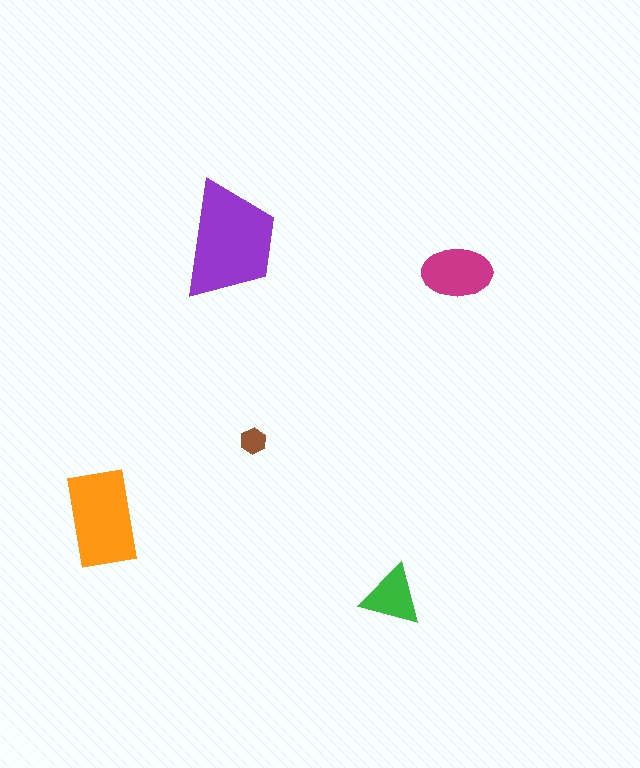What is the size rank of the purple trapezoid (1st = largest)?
1st.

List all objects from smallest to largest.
The brown hexagon, the green triangle, the magenta ellipse, the orange rectangle, the purple trapezoid.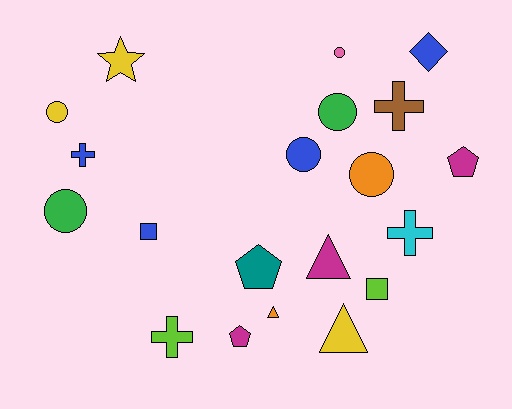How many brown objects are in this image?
There is 1 brown object.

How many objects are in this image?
There are 20 objects.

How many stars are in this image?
There is 1 star.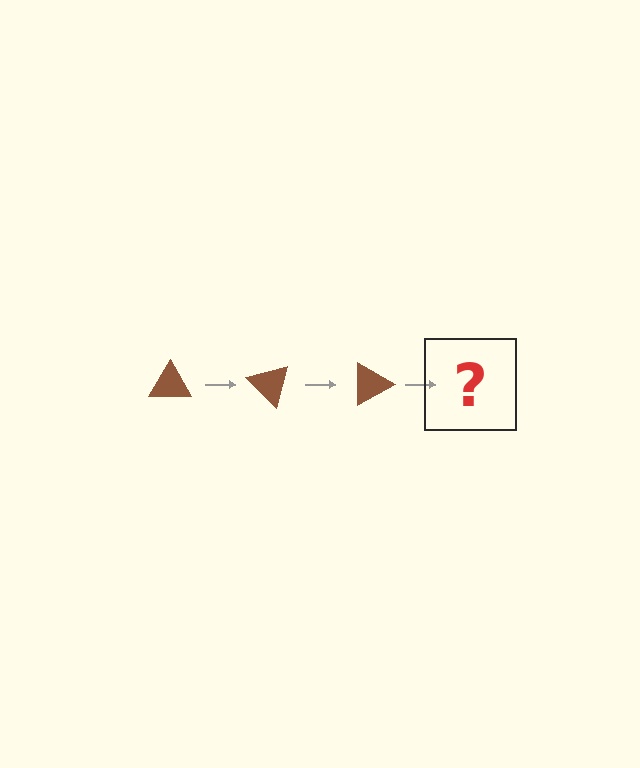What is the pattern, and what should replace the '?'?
The pattern is that the triangle rotates 45 degrees each step. The '?' should be a brown triangle rotated 135 degrees.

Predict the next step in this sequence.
The next step is a brown triangle rotated 135 degrees.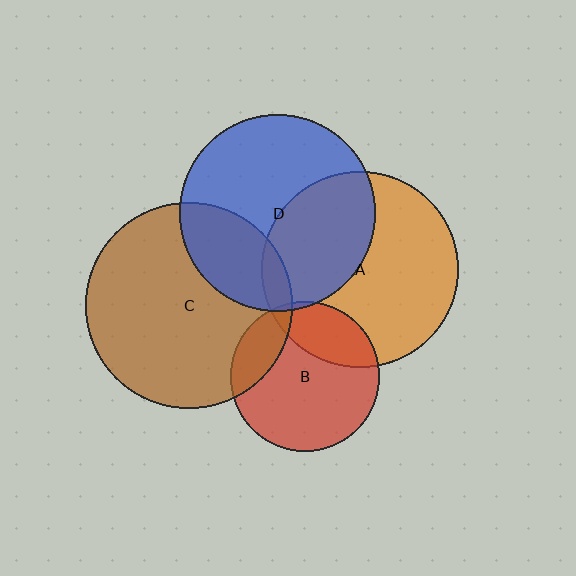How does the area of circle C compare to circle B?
Approximately 1.9 times.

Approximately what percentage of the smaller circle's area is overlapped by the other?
Approximately 5%.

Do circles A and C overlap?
Yes.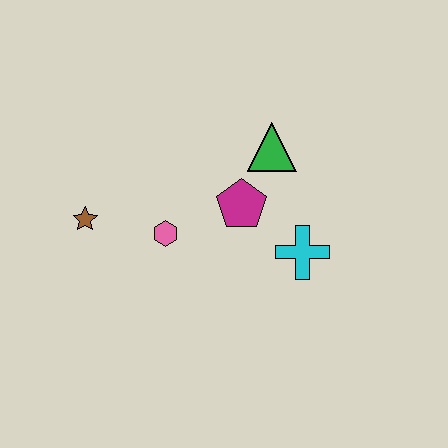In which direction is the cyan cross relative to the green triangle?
The cyan cross is below the green triangle.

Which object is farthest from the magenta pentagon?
The brown star is farthest from the magenta pentagon.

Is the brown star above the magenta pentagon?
No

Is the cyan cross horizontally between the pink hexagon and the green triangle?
No